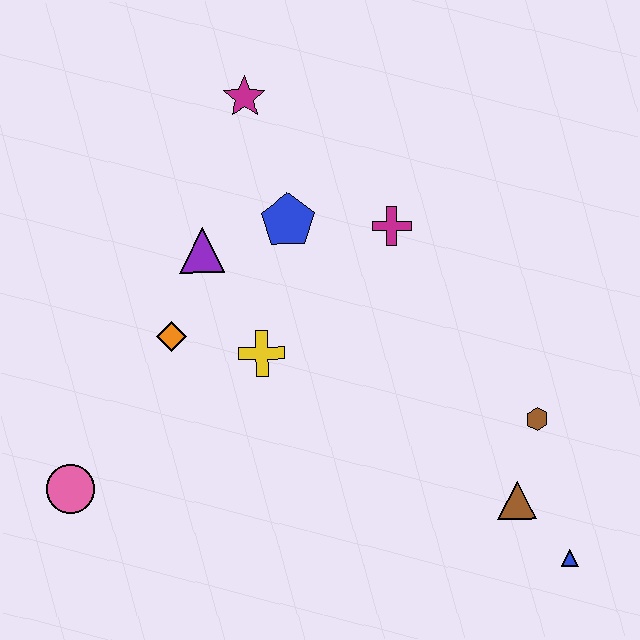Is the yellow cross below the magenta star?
Yes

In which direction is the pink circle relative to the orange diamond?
The pink circle is below the orange diamond.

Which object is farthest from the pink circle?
The blue triangle is farthest from the pink circle.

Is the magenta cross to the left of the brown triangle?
Yes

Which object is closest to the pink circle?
The orange diamond is closest to the pink circle.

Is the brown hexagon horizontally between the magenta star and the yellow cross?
No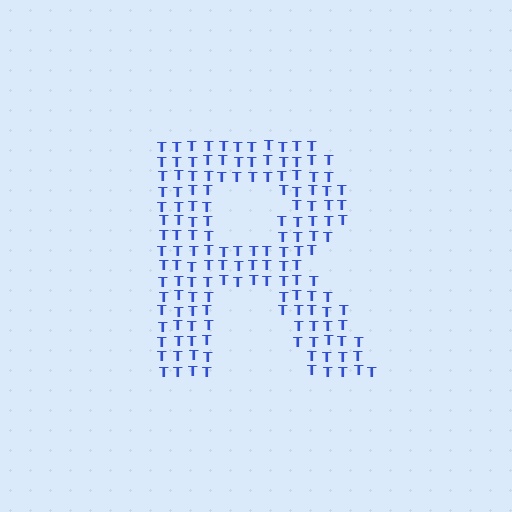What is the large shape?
The large shape is the letter R.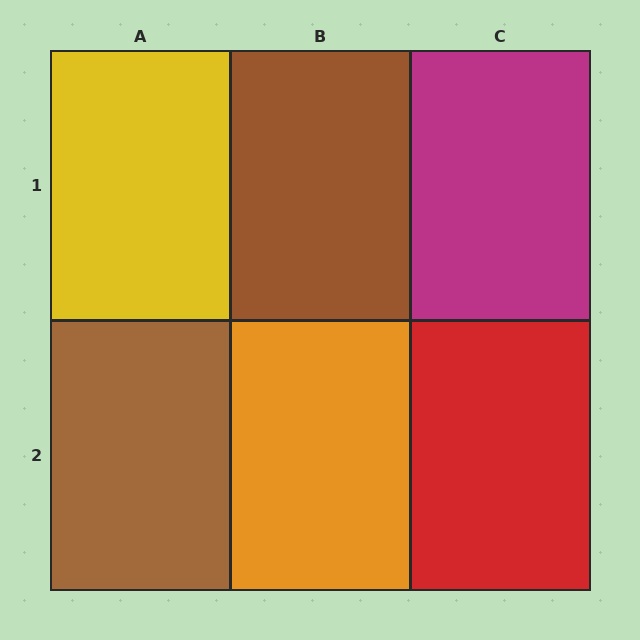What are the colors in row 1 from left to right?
Yellow, brown, magenta.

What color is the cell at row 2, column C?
Red.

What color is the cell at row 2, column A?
Brown.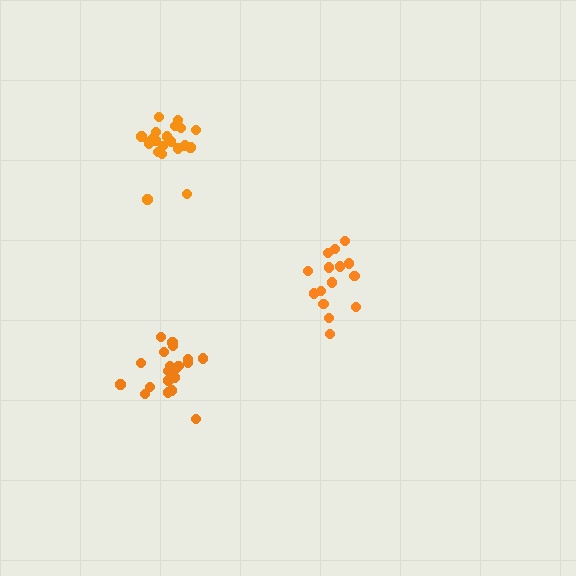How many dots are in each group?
Group 1: 20 dots, Group 2: 15 dots, Group 3: 21 dots (56 total).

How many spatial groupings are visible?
There are 3 spatial groupings.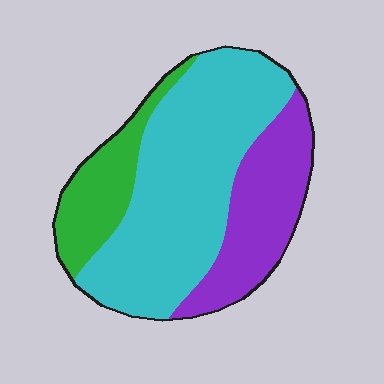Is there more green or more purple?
Purple.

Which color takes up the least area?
Green, at roughly 15%.